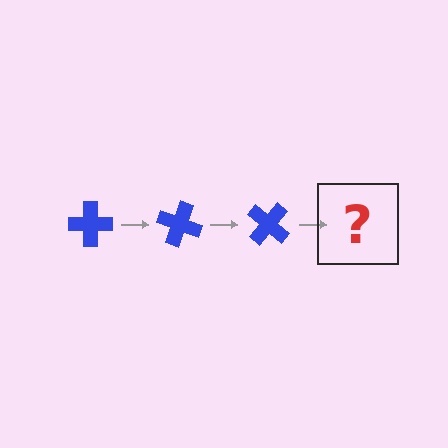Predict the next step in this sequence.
The next step is a blue cross rotated 60 degrees.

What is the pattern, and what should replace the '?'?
The pattern is that the cross rotates 20 degrees each step. The '?' should be a blue cross rotated 60 degrees.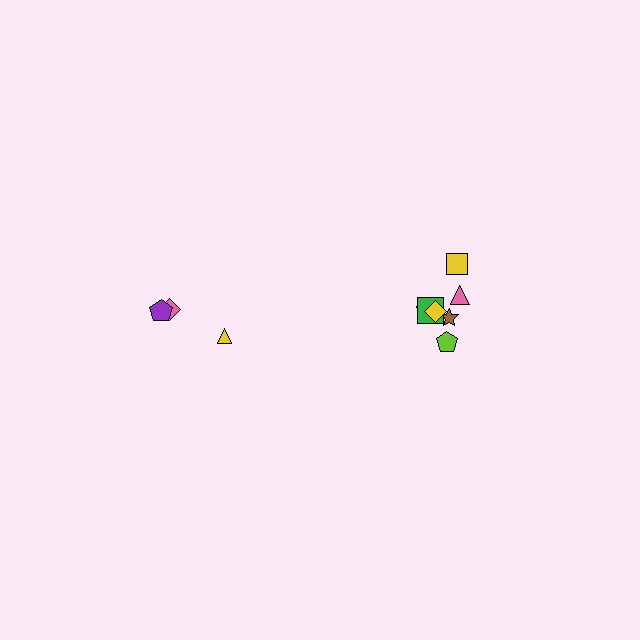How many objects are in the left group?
There are 3 objects.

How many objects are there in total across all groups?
There are 10 objects.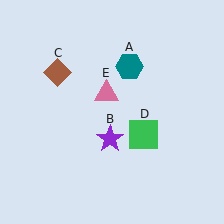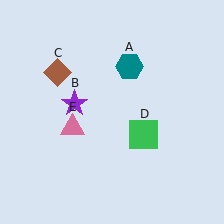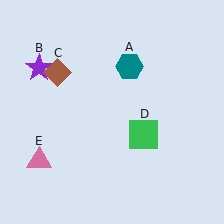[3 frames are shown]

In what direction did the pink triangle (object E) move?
The pink triangle (object E) moved down and to the left.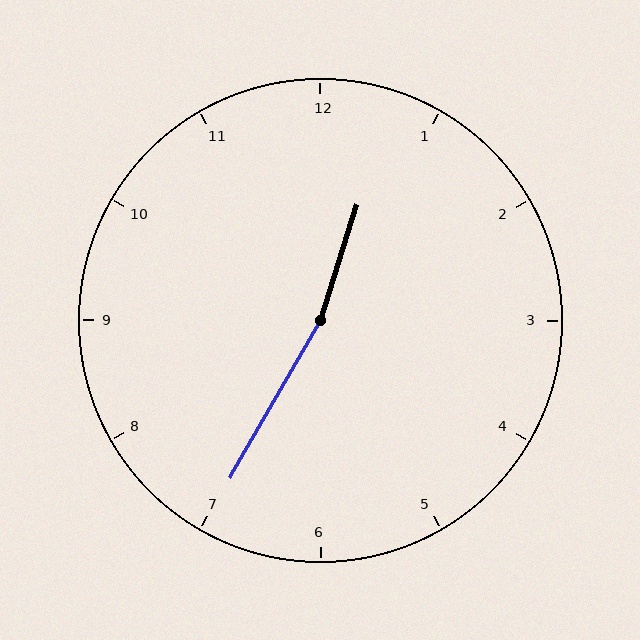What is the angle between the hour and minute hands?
Approximately 168 degrees.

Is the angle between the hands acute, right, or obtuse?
It is obtuse.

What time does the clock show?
12:35.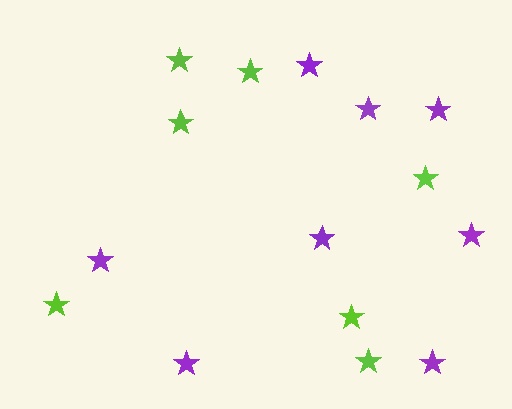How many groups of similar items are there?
There are 2 groups: one group of lime stars (7) and one group of purple stars (8).